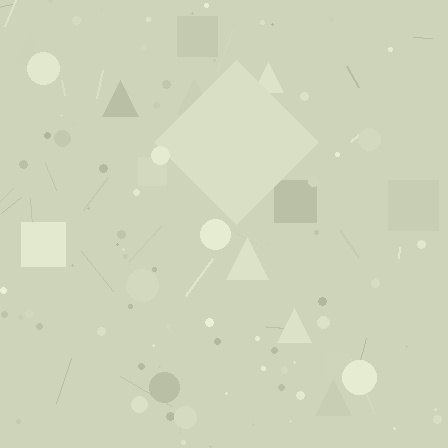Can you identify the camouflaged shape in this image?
The camouflaged shape is a diamond.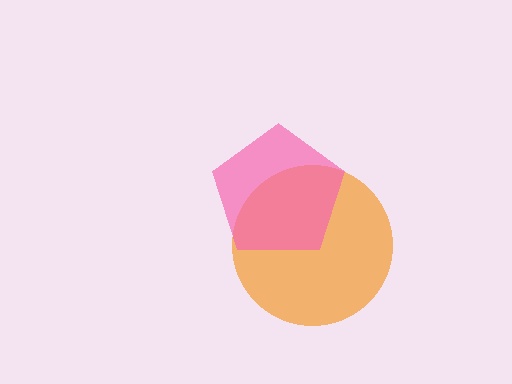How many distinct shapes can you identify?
There are 2 distinct shapes: an orange circle, a pink pentagon.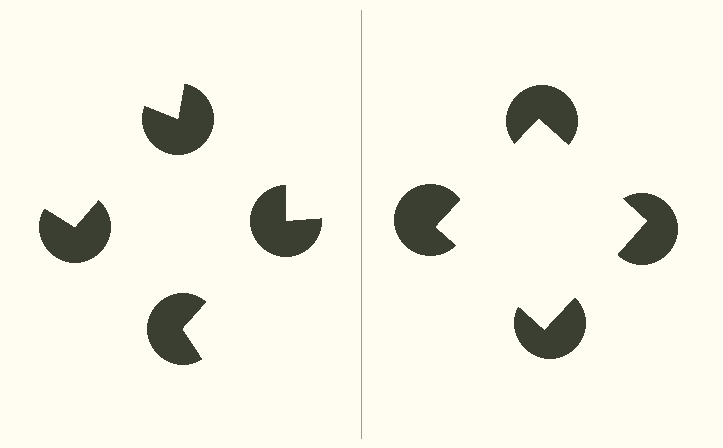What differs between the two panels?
The pac-man discs are positioned identically on both sides; only the wedge orientations differ. On the right they align to a square; on the left they are misaligned.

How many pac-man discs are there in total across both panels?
8 — 4 on each side.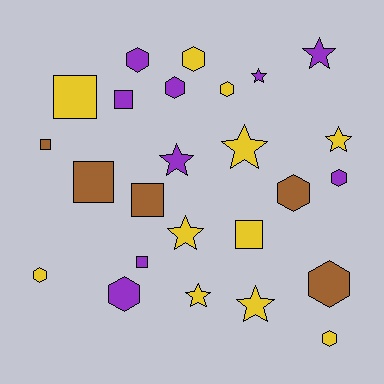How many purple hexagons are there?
There are 4 purple hexagons.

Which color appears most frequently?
Yellow, with 11 objects.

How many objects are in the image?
There are 25 objects.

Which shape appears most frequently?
Hexagon, with 10 objects.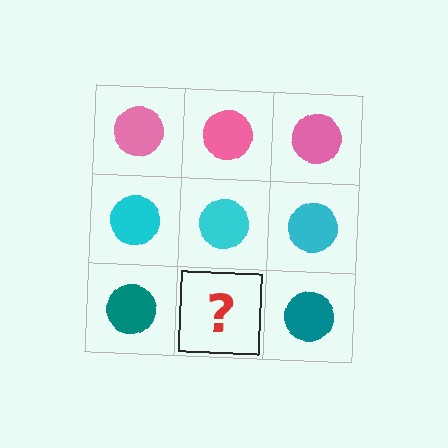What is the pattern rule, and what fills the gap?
The rule is that each row has a consistent color. The gap should be filled with a teal circle.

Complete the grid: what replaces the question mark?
The question mark should be replaced with a teal circle.